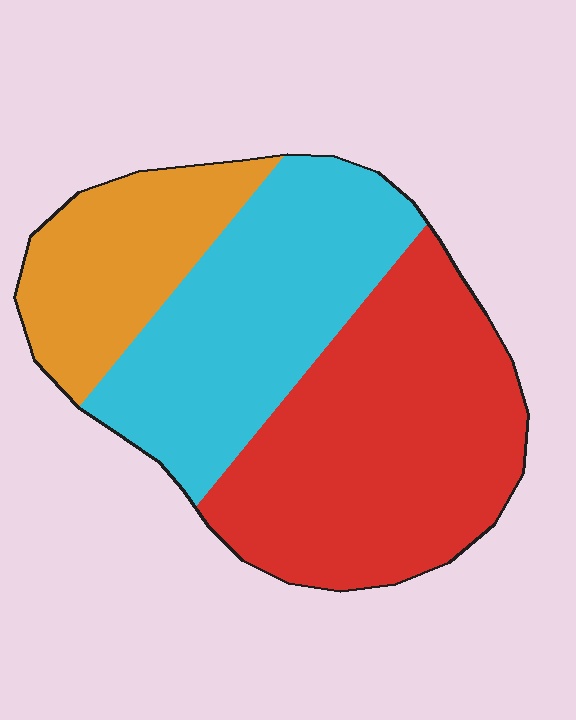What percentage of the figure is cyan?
Cyan takes up about one third (1/3) of the figure.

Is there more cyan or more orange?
Cyan.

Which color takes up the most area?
Red, at roughly 45%.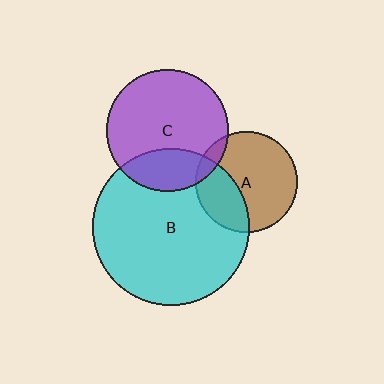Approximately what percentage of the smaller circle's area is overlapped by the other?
Approximately 35%.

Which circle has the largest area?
Circle B (cyan).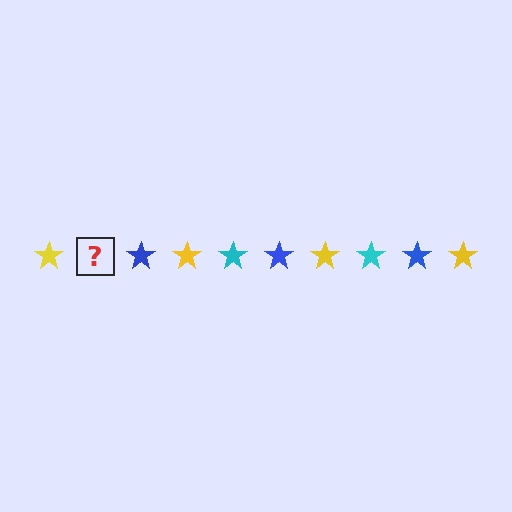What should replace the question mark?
The question mark should be replaced with a cyan star.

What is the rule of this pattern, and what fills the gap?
The rule is that the pattern cycles through yellow, cyan, blue stars. The gap should be filled with a cyan star.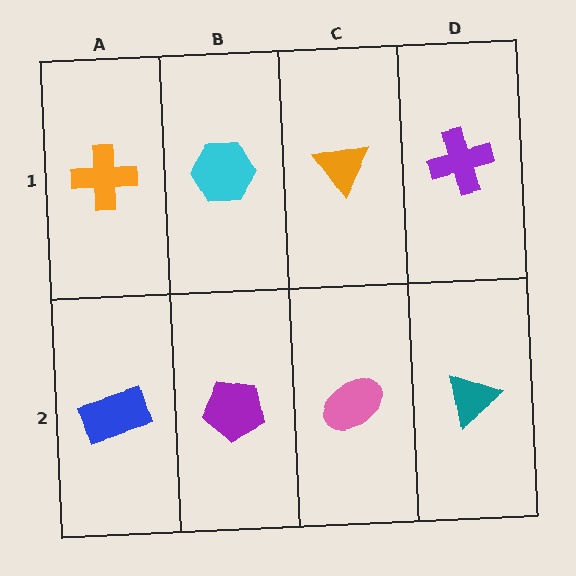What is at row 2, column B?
A purple pentagon.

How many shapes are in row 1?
4 shapes.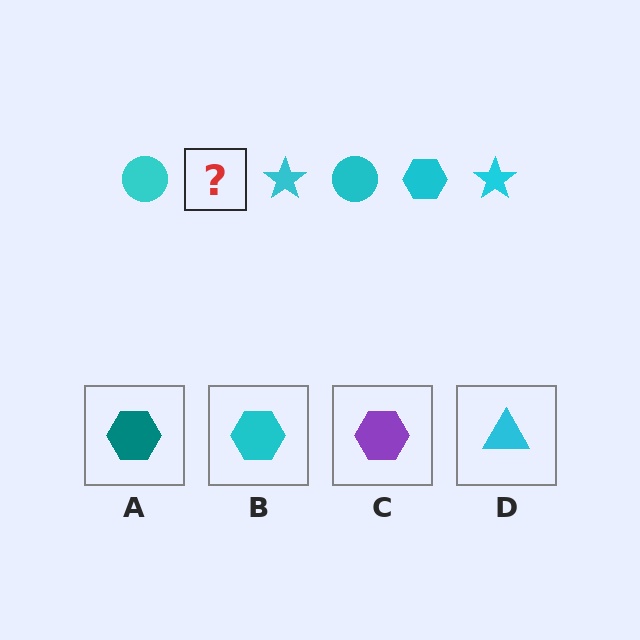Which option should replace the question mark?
Option B.